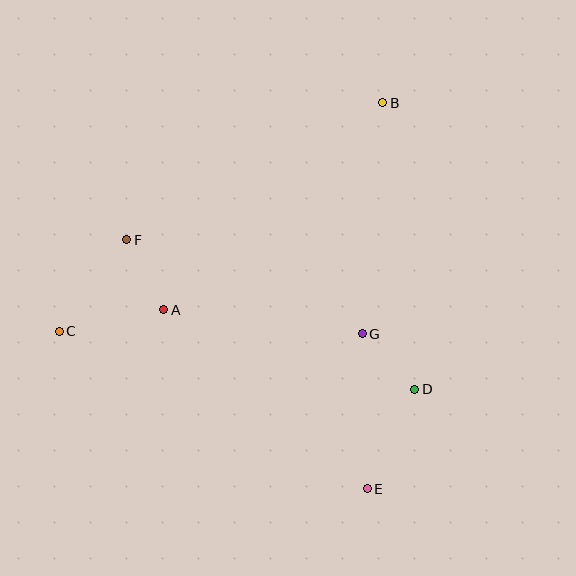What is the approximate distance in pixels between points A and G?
The distance between A and G is approximately 200 pixels.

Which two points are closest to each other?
Points D and G are closest to each other.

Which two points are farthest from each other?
Points B and C are farthest from each other.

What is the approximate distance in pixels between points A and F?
The distance between A and F is approximately 79 pixels.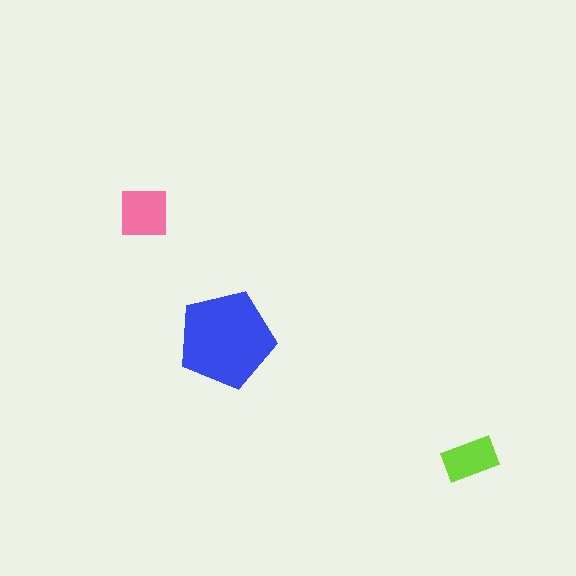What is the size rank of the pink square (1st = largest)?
2nd.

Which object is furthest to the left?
The pink square is leftmost.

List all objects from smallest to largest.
The lime rectangle, the pink square, the blue pentagon.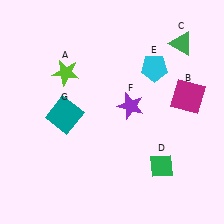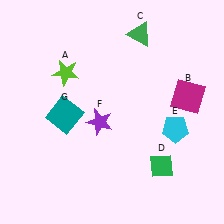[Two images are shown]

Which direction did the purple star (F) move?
The purple star (F) moved left.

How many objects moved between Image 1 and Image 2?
3 objects moved between the two images.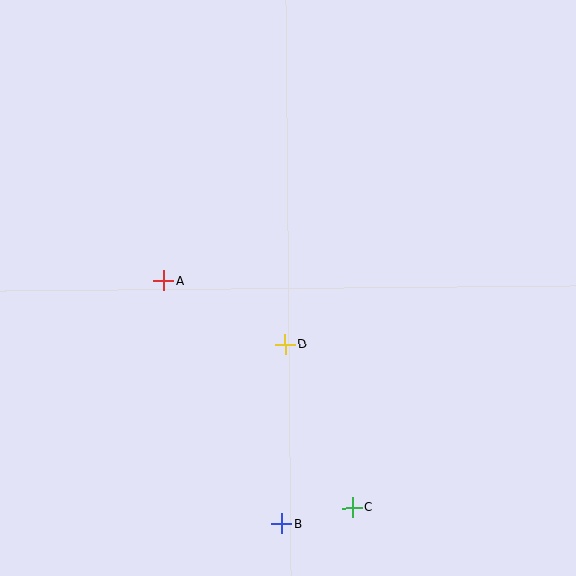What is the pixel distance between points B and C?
The distance between B and C is 72 pixels.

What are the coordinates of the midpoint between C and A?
The midpoint between C and A is at (258, 394).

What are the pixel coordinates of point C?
Point C is at (352, 508).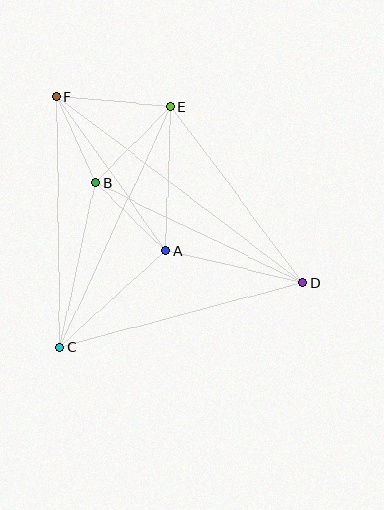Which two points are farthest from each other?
Points D and F are farthest from each other.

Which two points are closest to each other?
Points B and F are closest to each other.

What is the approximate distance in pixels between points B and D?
The distance between B and D is approximately 230 pixels.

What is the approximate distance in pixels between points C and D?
The distance between C and D is approximately 251 pixels.